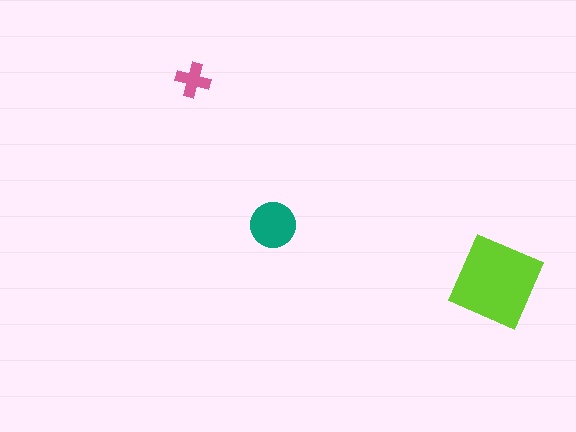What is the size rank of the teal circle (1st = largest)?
2nd.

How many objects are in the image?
There are 3 objects in the image.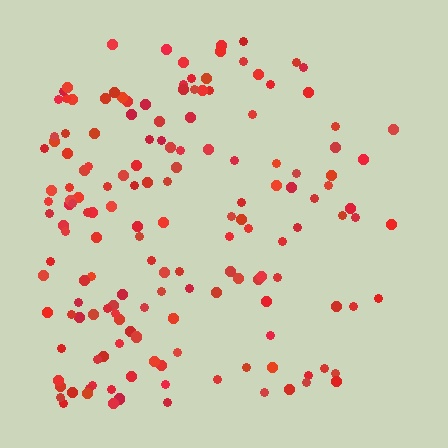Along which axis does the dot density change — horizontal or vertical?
Horizontal.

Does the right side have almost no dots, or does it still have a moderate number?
Still a moderate number, just noticeably fewer than the left.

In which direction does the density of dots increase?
From right to left, with the left side densest.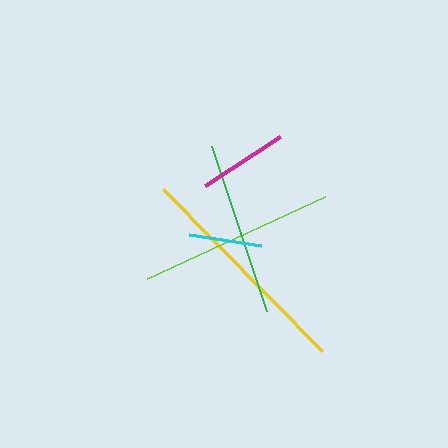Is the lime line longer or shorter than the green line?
The lime line is longer than the green line.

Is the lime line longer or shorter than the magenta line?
The lime line is longer than the magenta line.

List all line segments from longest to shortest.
From longest to shortest: yellow, lime, green, magenta, cyan.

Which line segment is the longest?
The yellow line is the longest at approximately 227 pixels.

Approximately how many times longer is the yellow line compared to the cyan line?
The yellow line is approximately 3.1 times the length of the cyan line.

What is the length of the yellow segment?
The yellow segment is approximately 227 pixels long.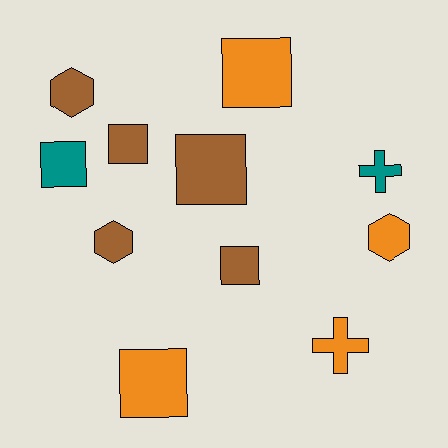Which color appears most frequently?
Brown, with 5 objects.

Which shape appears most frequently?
Square, with 6 objects.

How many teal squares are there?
There is 1 teal square.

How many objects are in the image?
There are 11 objects.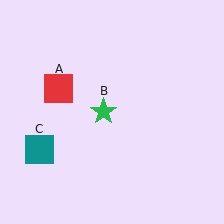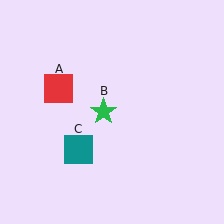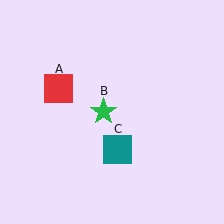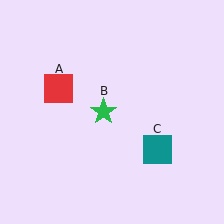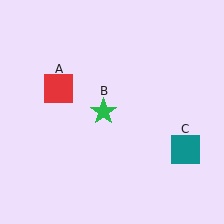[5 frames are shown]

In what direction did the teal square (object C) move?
The teal square (object C) moved right.